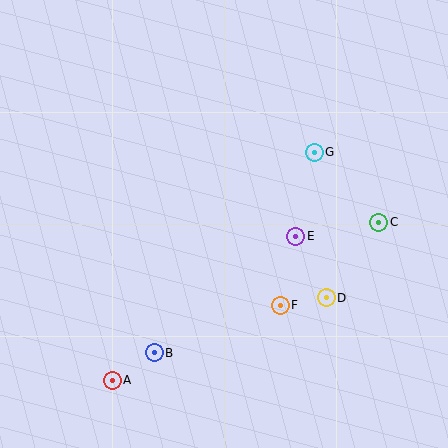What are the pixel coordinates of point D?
Point D is at (326, 298).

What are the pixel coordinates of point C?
Point C is at (379, 222).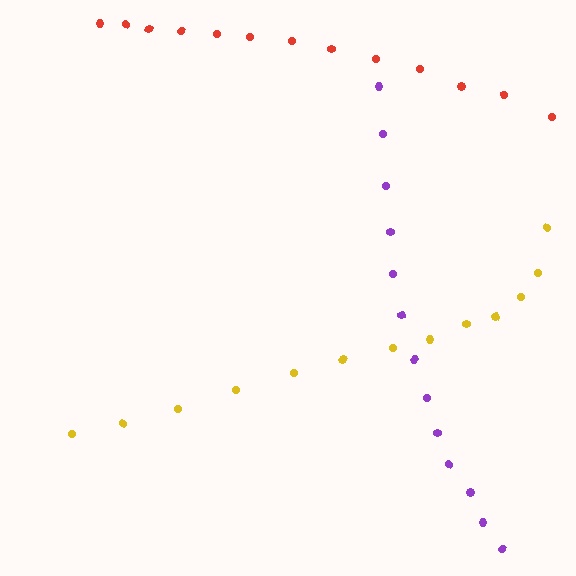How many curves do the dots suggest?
There are 3 distinct paths.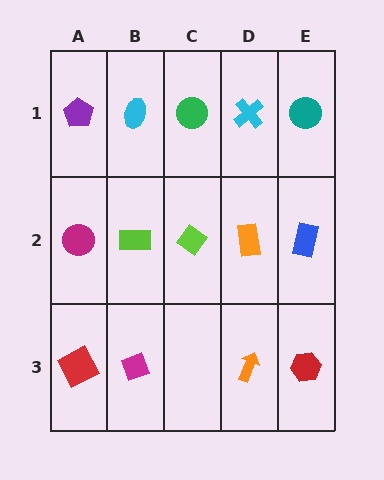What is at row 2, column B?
A lime rectangle.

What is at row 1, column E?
A teal circle.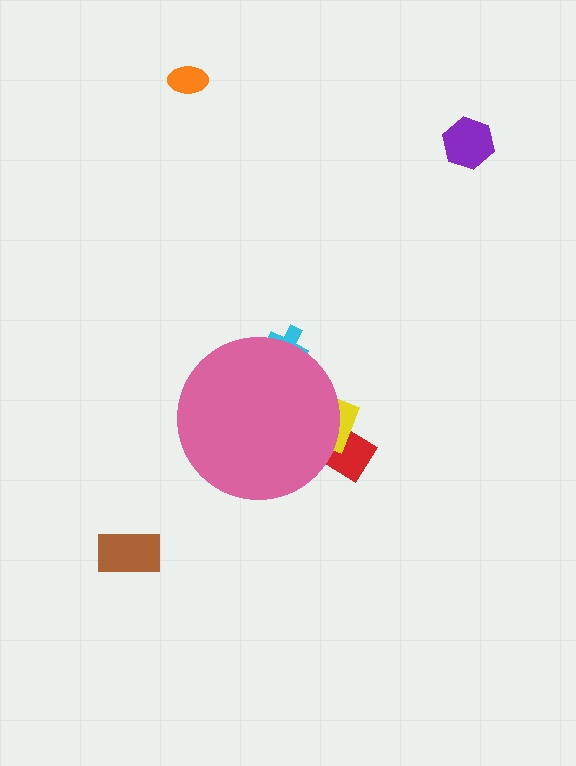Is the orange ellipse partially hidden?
No, the orange ellipse is fully visible.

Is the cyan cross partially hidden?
Yes, the cyan cross is partially hidden behind the pink circle.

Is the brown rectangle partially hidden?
No, the brown rectangle is fully visible.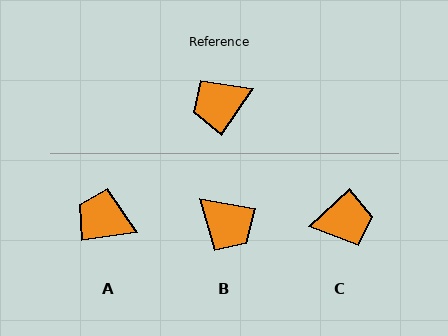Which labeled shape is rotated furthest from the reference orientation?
C, about 167 degrees away.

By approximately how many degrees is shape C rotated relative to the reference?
Approximately 167 degrees counter-clockwise.